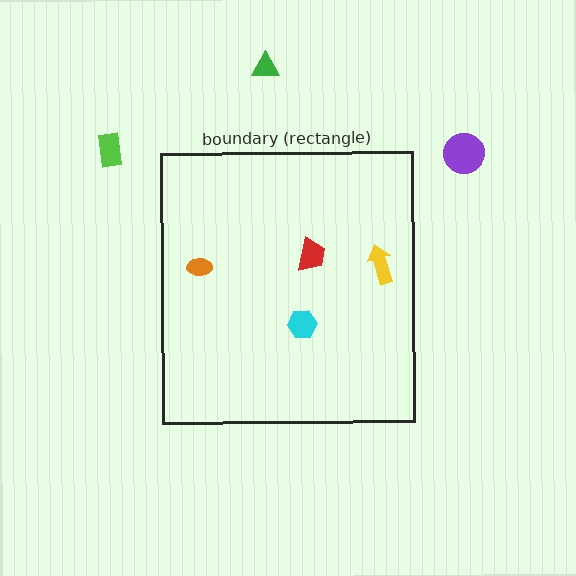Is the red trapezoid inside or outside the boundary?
Inside.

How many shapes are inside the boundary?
4 inside, 3 outside.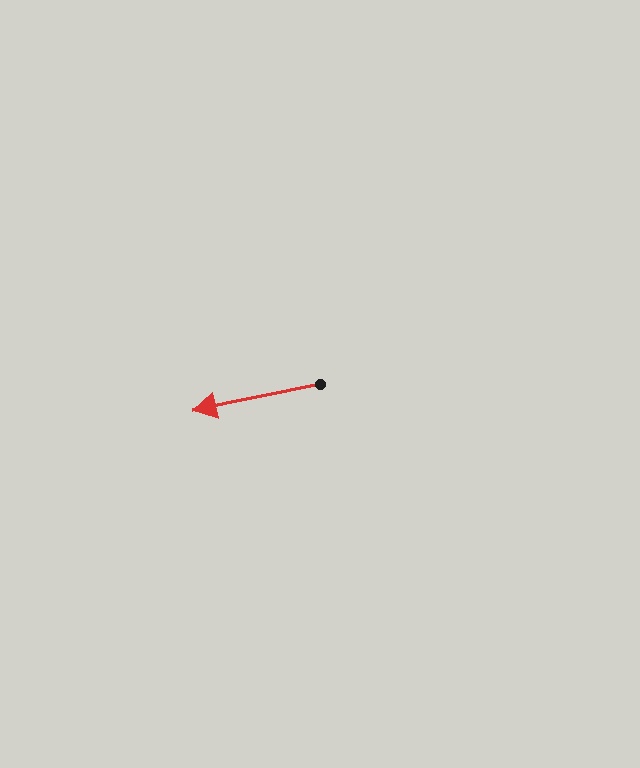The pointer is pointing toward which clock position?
Roughly 9 o'clock.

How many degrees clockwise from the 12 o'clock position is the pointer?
Approximately 258 degrees.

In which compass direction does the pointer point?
West.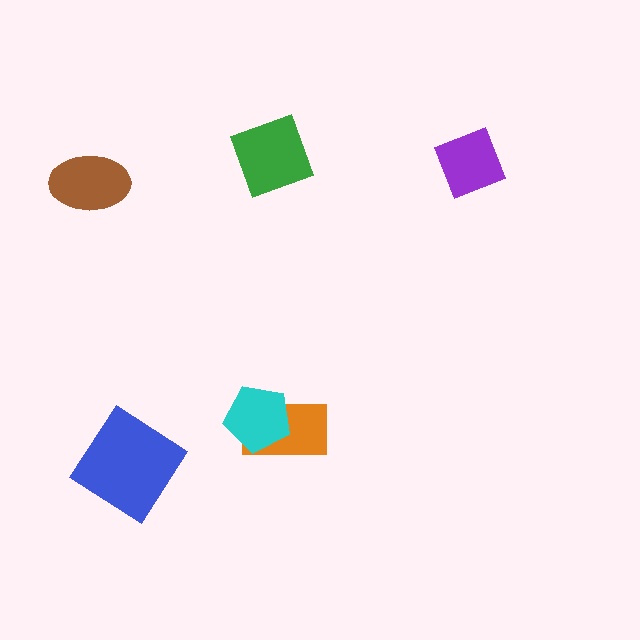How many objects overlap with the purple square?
0 objects overlap with the purple square.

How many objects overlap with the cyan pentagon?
1 object overlaps with the cyan pentagon.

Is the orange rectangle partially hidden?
Yes, it is partially covered by another shape.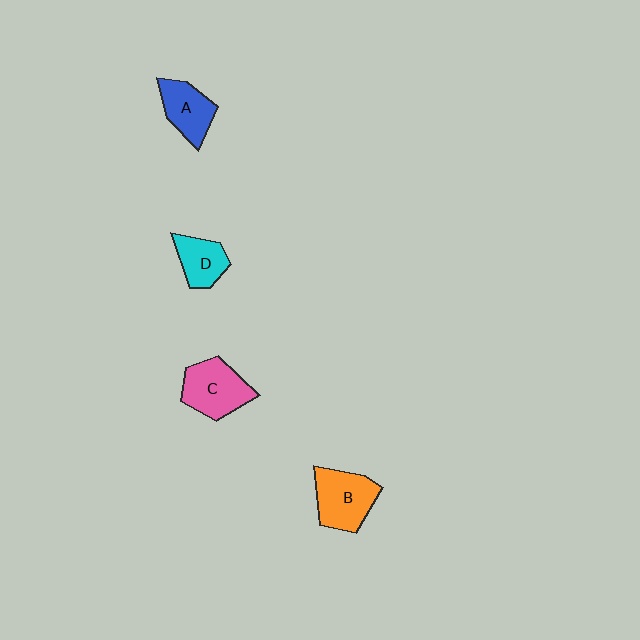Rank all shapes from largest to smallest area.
From largest to smallest: B (orange), C (pink), A (blue), D (cyan).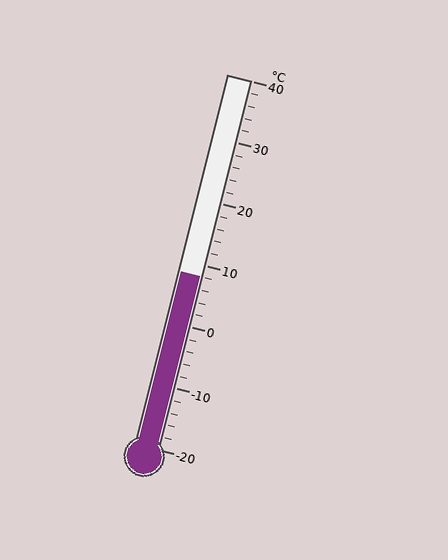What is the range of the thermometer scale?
The thermometer scale ranges from -20°C to 40°C.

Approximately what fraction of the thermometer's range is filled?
The thermometer is filled to approximately 45% of its range.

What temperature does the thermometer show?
The thermometer shows approximately 8°C.